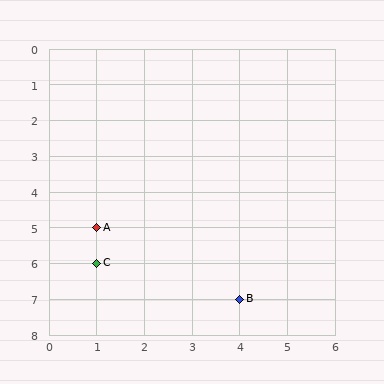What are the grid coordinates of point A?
Point A is at grid coordinates (1, 5).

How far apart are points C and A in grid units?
Points C and A are 1 row apart.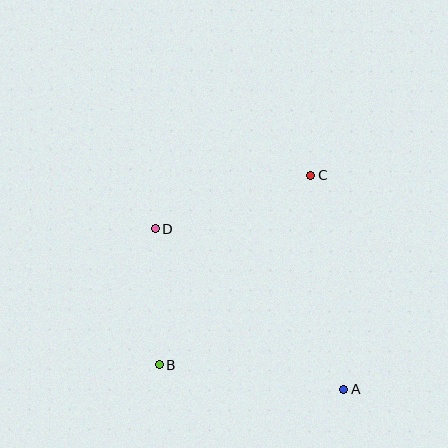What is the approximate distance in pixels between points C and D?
The distance between C and D is approximately 165 pixels.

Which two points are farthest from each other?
Points A and D are farthest from each other.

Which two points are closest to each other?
Points B and D are closest to each other.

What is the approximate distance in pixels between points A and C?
The distance between A and C is approximately 216 pixels.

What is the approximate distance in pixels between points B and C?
The distance between B and C is approximately 243 pixels.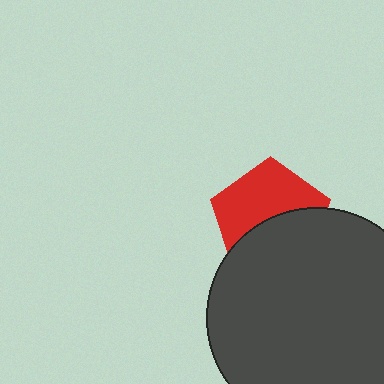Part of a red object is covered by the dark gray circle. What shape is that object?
It is a pentagon.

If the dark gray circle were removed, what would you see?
You would see the complete red pentagon.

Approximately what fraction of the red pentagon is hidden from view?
Roughly 46% of the red pentagon is hidden behind the dark gray circle.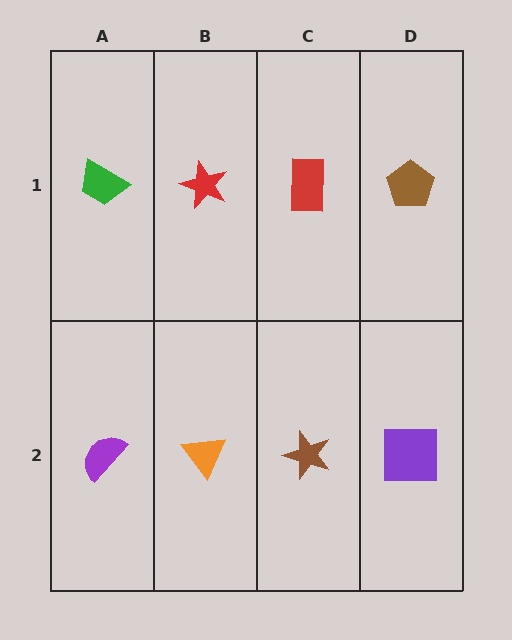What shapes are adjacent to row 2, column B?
A red star (row 1, column B), a purple semicircle (row 2, column A), a brown star (row 2, column C).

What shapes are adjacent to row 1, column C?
A brown star (row 2, column C), a red star (row 1, column B), a brown pentagon (row 1, column D).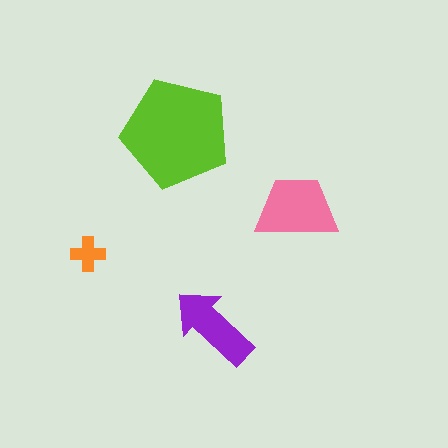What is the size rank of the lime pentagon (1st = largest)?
1st.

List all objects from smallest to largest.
The orange cross, the purple arrow, the pink trapezoid, the lime pentagon.